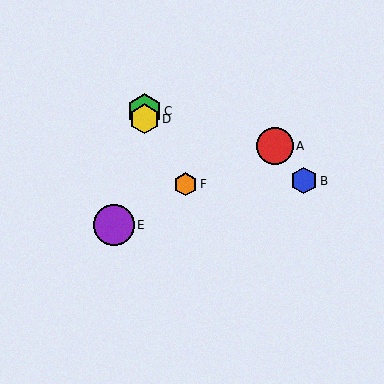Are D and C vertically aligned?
Yes, both are at x≈144.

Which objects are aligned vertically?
Objects C, D are aligned vertically.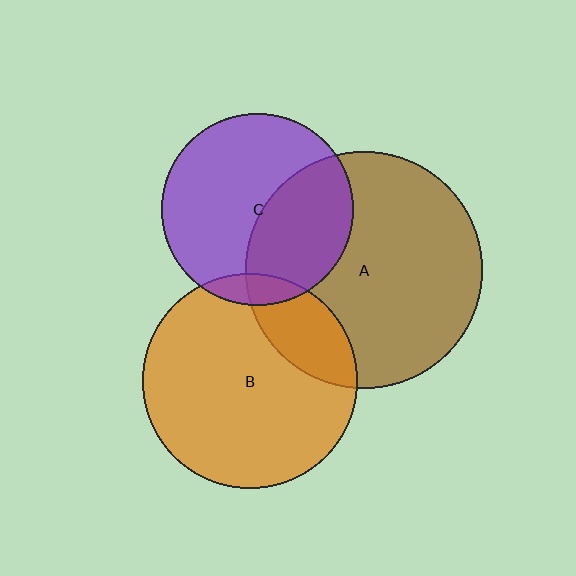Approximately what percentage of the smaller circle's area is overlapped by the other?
Approximately 40%.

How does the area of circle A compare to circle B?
Approximately 1.2 times.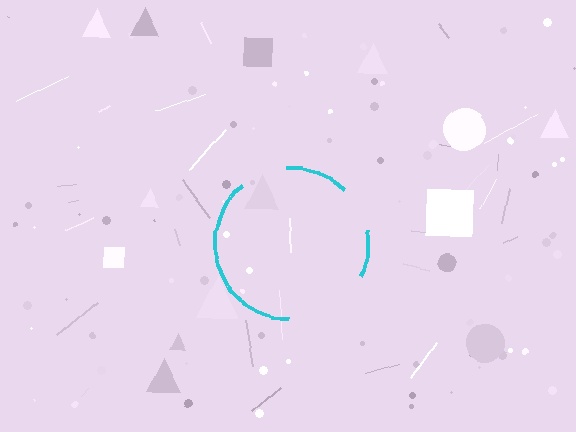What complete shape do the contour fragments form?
The contour fragments form a circle.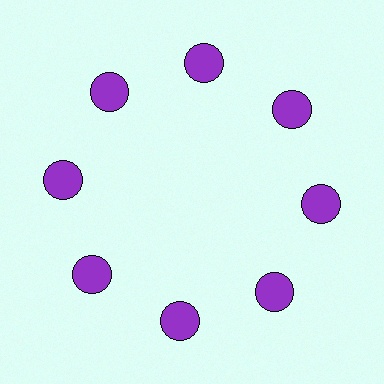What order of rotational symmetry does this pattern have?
This pattern has 8-fold rotational symmetry.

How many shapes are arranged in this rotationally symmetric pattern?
There are 8 shapes, arranged in 8 groups of 1.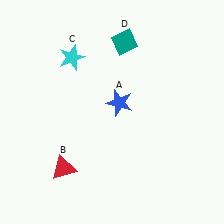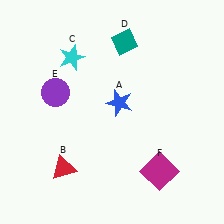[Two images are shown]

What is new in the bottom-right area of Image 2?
A magenta square (F) was added in the bottom-right area of Image 2.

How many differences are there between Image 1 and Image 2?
There are 2 differences between the two images.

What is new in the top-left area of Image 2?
A purple circle (E) was added in the top-left area of Image 2.